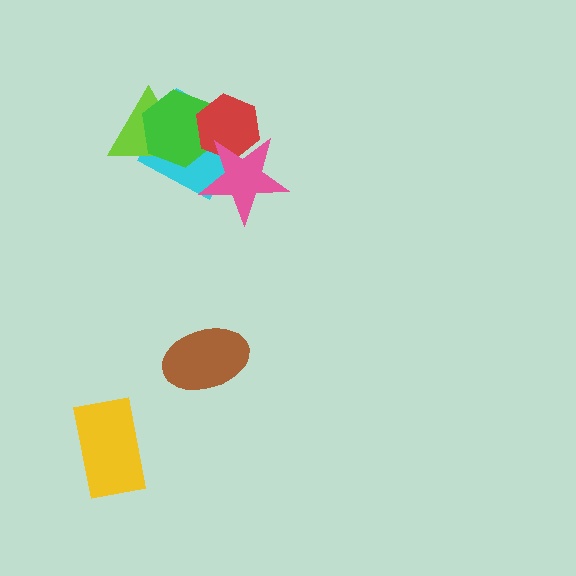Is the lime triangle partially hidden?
Yes, it is partially covered by another shape.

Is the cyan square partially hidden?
Yes, it is partially covered by another shape.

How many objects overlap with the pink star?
2 objects overlap with the pink star.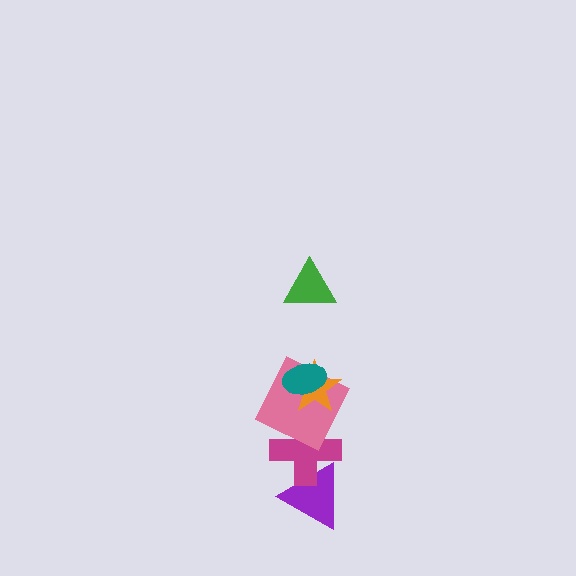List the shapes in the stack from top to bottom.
From top to bottom: the green triangle, the teal ellipse, the orange star, the pink square, the magenta cross, the purple triangle.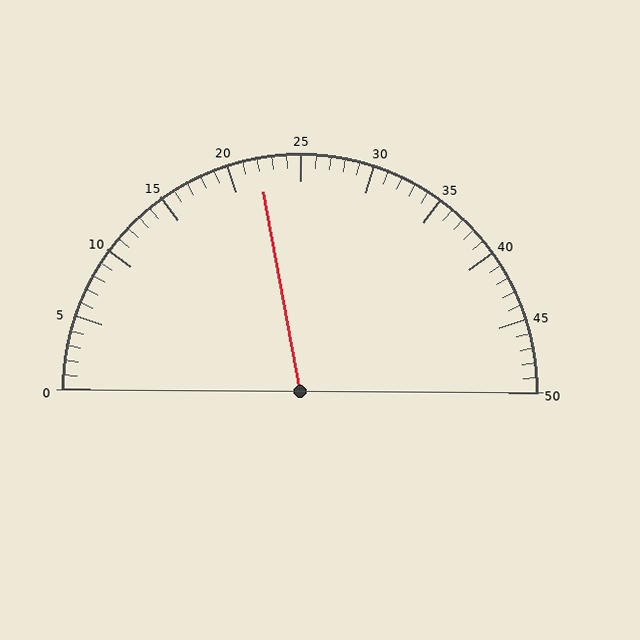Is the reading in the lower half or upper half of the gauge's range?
The reading is in the lower half of the range (0 to 50).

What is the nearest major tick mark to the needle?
The nearest major tick mark is 20.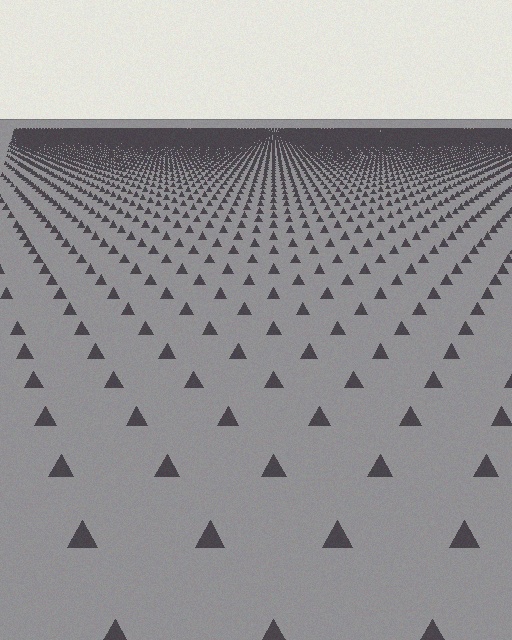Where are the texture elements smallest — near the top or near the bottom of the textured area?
Near the top.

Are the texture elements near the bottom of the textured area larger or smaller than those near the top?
Larger. Near the bottom, elements are closer to the viewer and appear at a bigger on-screen size.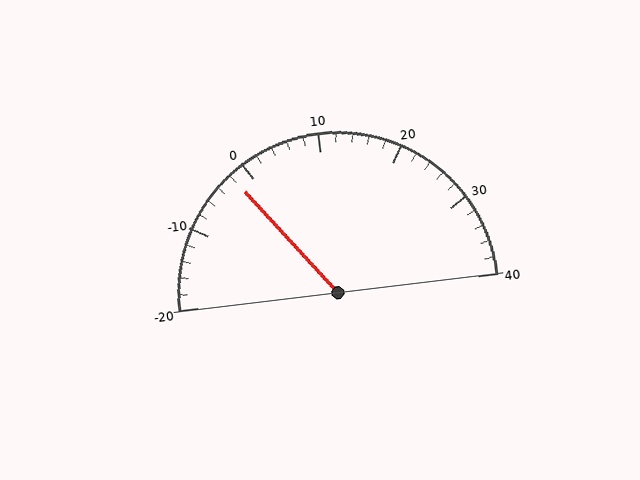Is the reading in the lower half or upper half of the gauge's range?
The reading is in the lower half of the range (-20 to 40).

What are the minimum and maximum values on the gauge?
The gauge ranges from -20 to 40.